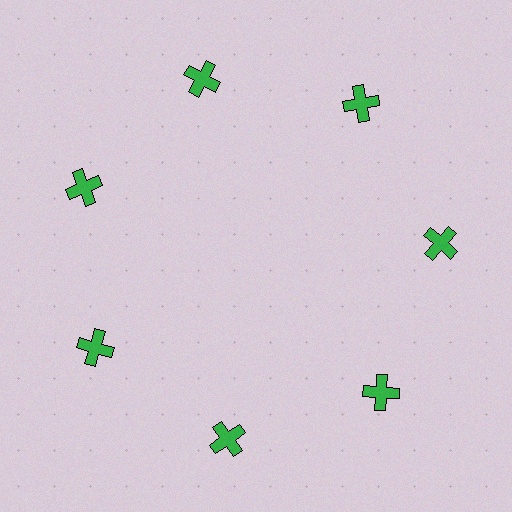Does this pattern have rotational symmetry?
Yes, this pattern has 7-fold rotational symmetry. It looks the same after rotating 51 degrees around the center.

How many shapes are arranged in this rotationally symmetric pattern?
There are 7 shapes, arranged in 7 groups of 1.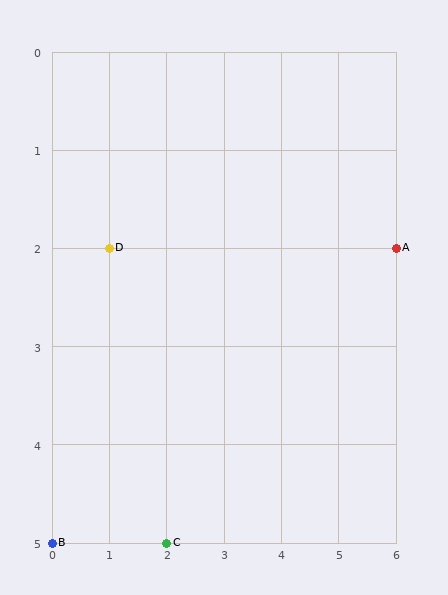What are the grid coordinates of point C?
Point C is at grid coordinates (2, 5).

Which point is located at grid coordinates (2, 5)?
Point C is at (2, 5).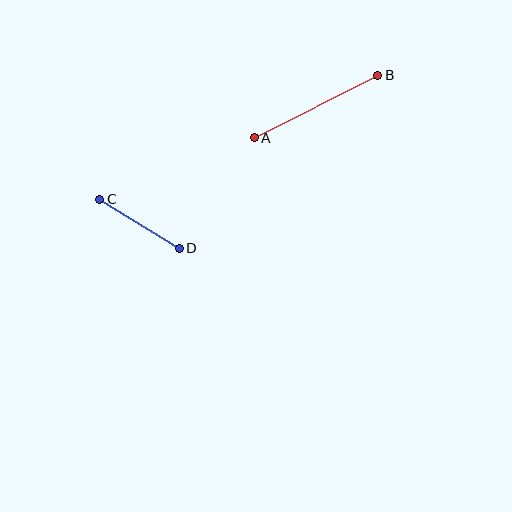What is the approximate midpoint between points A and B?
The midpoint is at approximately (316, 107) pixels.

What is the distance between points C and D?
The distance is approximately 94 pixels.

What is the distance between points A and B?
The distance is approximately 138 pixels.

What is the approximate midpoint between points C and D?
The midpoint is at approximately (140, 224) pixels.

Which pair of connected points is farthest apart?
Points A and B are farthest apart.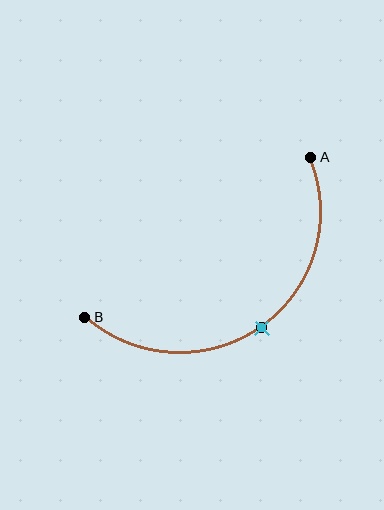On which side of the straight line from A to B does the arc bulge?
The arc bulges below and to the right of the straight line connecting A and B.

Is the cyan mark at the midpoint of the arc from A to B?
Yes. The cyan mark lies on the arc at equal arc-length from both A and B — it is the arc midpoint.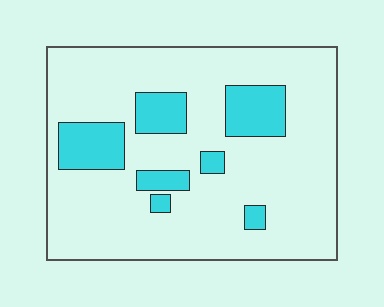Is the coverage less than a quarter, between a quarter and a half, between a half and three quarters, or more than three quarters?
Less than a quarter.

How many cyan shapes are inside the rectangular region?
7.